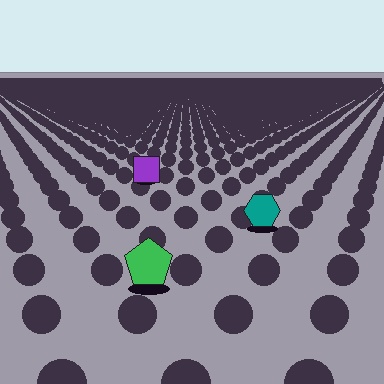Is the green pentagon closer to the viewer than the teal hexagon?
Yes. The green pentagon is closer — you can tell from the texture gradient: the ground texture is coarser near it.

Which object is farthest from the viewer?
The purple square is farthest from the viewer. It appears smaller and the ground texture around it is denser.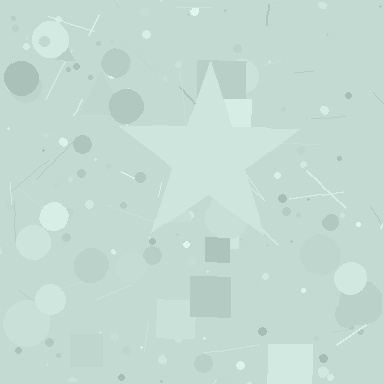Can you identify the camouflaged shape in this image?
The camouflaged shape is a star.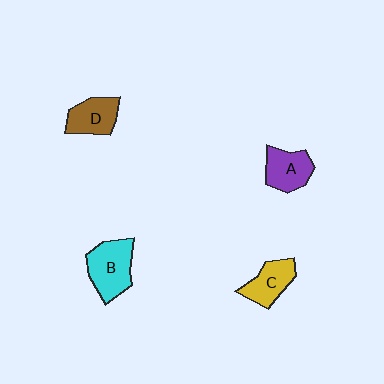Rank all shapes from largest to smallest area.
From largest to smallest: B (cyan), A (purple), D (brown), C (yellow).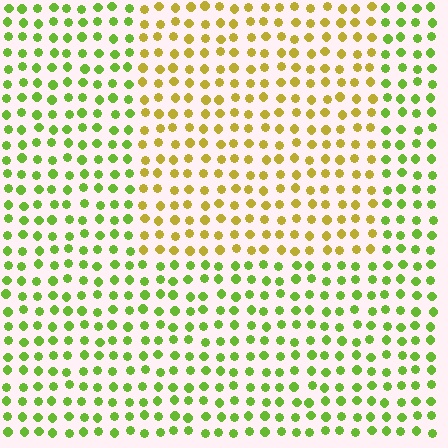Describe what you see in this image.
The image is filled with small lime elements in a uniform arrangement. A rectangle-shaped region is visible where the elements are tinted to a slightly different hue, forming a subtle color boundary.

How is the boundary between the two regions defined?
The boundary is defined purely by a slight shift in hue (about 43 degrees). Spacing, size, and orientation are identical on both sides.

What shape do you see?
I see a rectangle.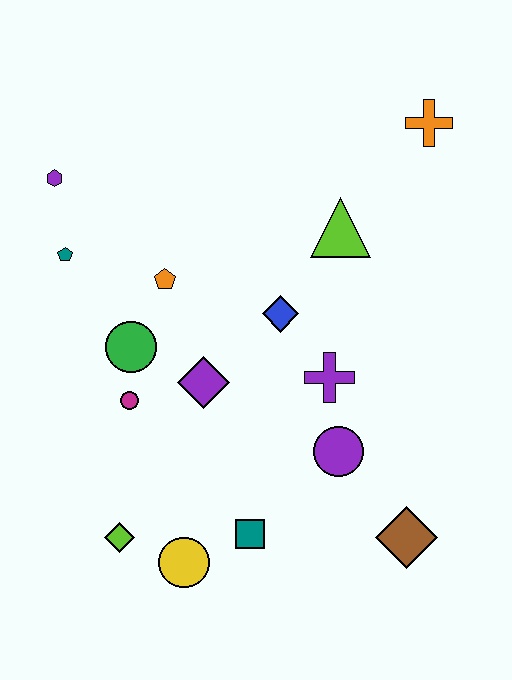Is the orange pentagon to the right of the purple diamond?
No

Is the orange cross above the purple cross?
Yes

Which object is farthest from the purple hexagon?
The brown diamond is farthest from the purple hexagon.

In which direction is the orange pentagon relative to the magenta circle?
The orange pentagon is above the magenta circle.